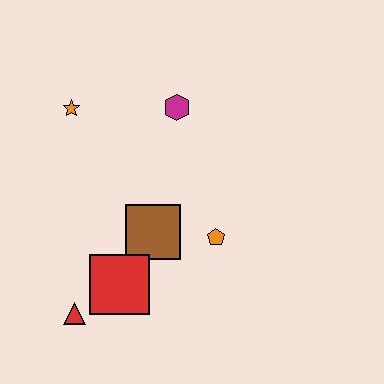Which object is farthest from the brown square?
The orange star is farthest from the brown square.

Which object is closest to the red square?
The red triangle is closest to the red square.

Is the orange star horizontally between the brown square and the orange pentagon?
No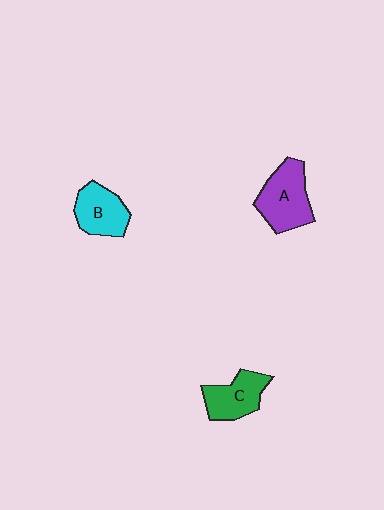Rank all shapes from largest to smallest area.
From largest to smallest: A (purple), C (green), B (cyan).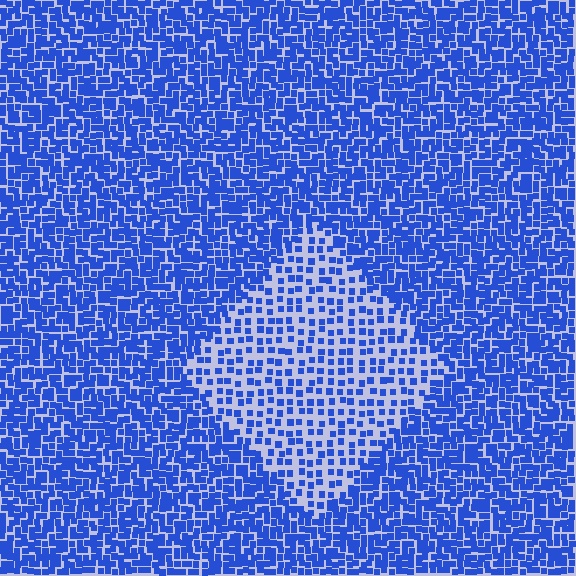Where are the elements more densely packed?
The elements are more densely packed outside the diamond boundary.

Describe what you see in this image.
The image contains small blue elements arranged at two different densities. A diamond-shaped region is visible where the elements are less densely packed than the surrounding area.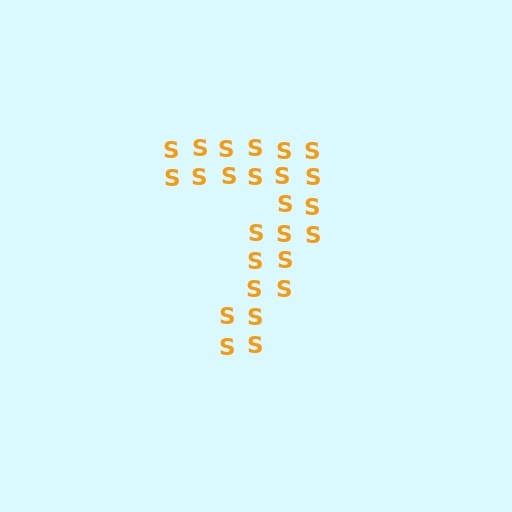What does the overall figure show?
The overall figure shows the digit 7.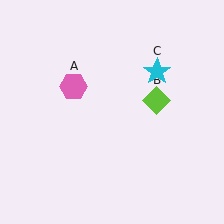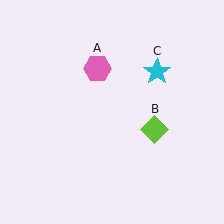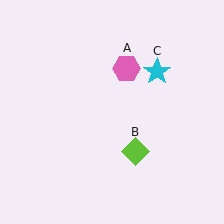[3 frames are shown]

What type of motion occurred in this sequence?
The pink hexagon (object A), lime diamond (object B) rotated clockwise around the center of the scene.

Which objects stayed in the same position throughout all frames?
Cyan star (object C) remained stationary.